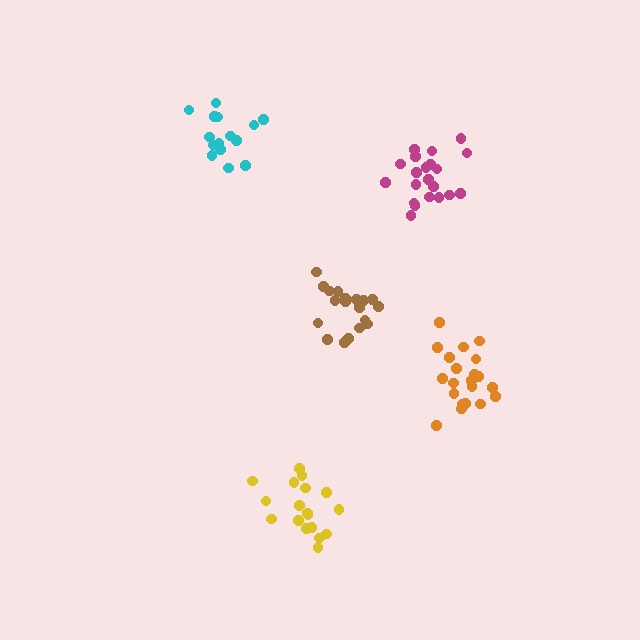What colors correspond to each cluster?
The clusters are colored: brown, magenta, orange, cyan, yellow.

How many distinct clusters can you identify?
There are 5 distinct clusters.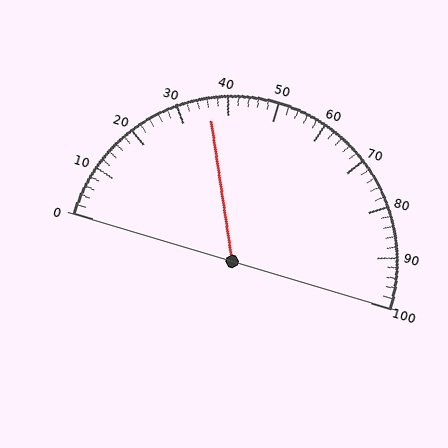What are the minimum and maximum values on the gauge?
The gauge ranges from 0 to 100.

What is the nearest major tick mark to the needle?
The nearest major tick mark is 40.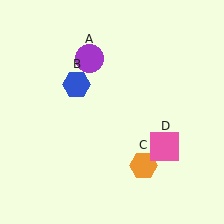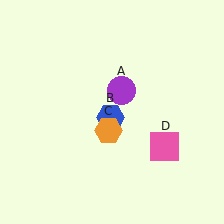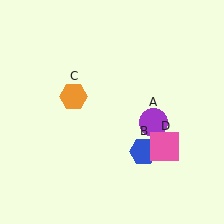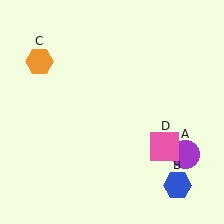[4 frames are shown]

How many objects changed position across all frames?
3 objects changed position: purple circle (object A), blue hexagon (object B), orange hexagon (object C).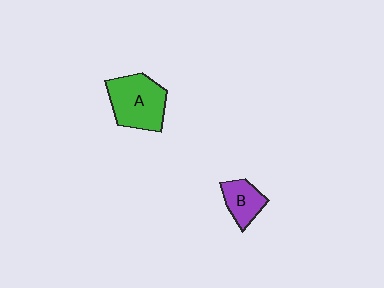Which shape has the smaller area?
Shape B (purple).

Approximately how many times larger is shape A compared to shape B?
Approximately 1.8 times.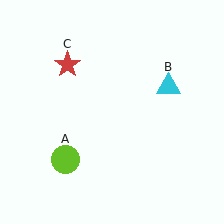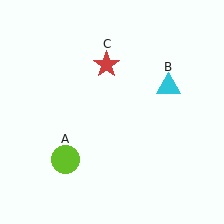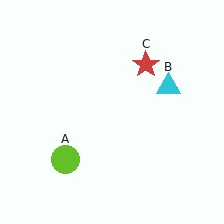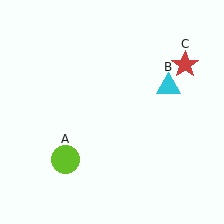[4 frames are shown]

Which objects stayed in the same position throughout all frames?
Lime circle (object A) and cyan triangle (object B) remained stationary.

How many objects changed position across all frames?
1 object changed position: red star (object C).